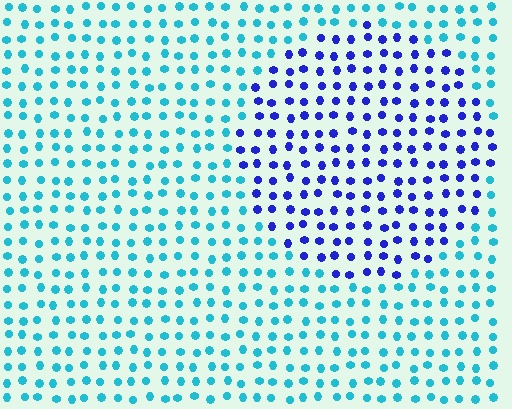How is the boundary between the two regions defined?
The boundary is defined purely by a slight shift in hue (about 53 degrees). Spacing, size, and orientation are identical on both sides.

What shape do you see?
I see a circle.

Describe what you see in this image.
The image is filled with small cyan elements in a uniform arrangement. A circle-shaped region is visible where the elements are tinted to a slightly different hue, forming a subtle color boundary.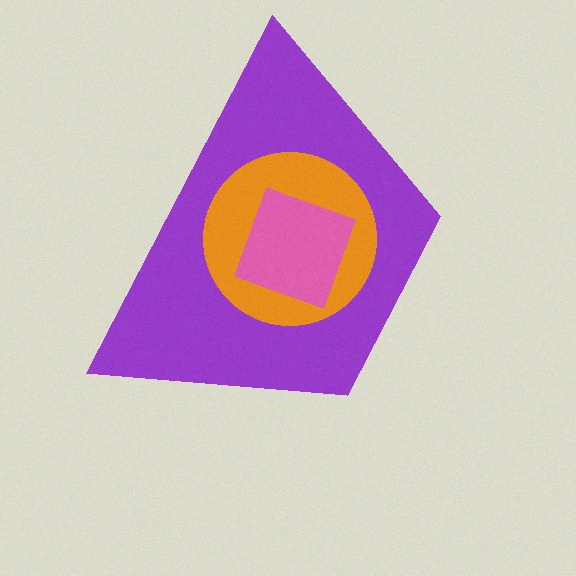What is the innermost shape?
The pink diamond.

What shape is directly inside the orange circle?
The pink diamond.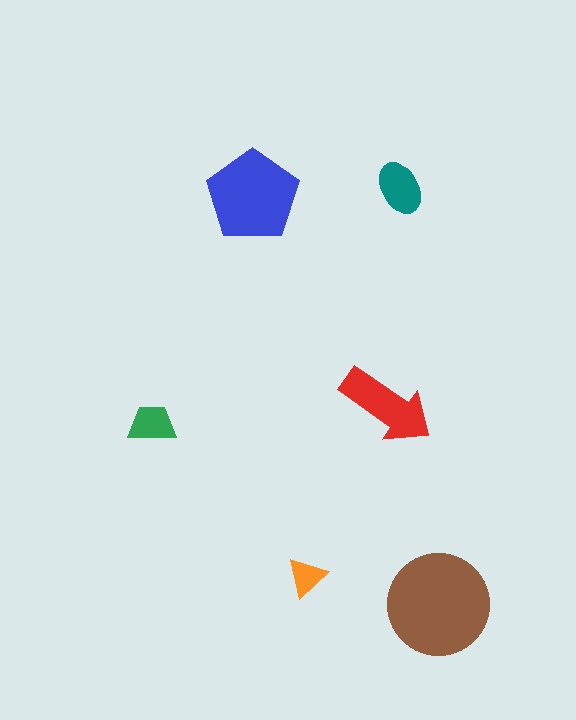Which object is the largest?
The brown circle.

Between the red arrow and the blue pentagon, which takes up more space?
The blue pentagon.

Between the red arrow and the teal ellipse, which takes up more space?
The red arrow.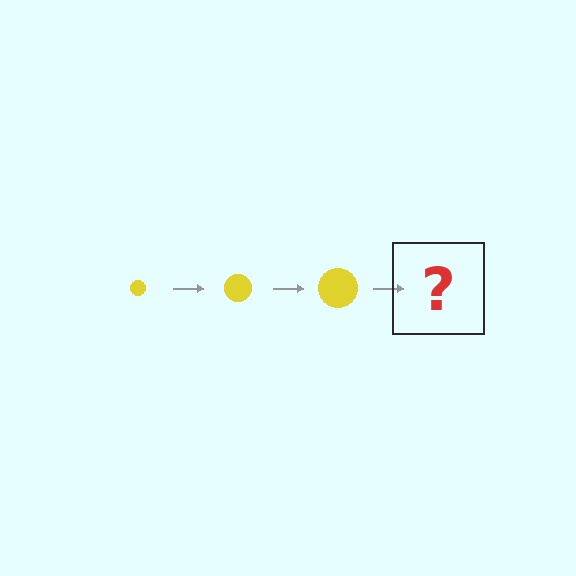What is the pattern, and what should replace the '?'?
The pattern is that the circle gets progressively larger each step. The '?' should be a yellow circle, larger than the previous one.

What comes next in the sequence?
The next element should be a yellow circle, larger than the previous one.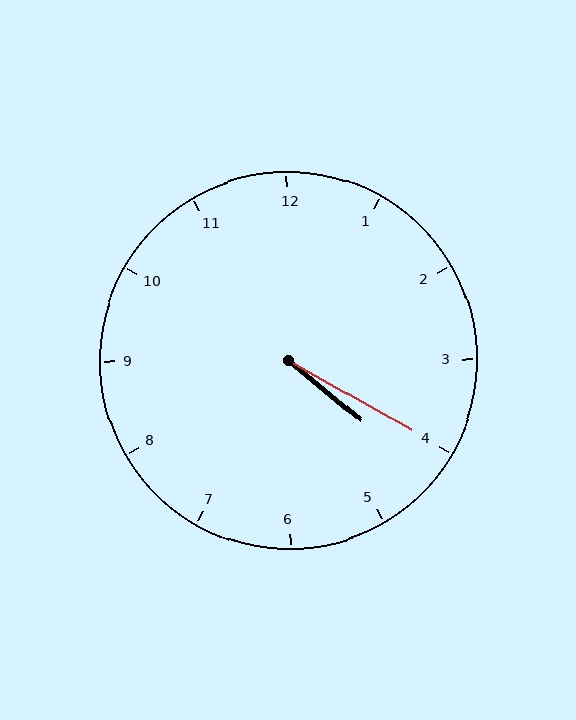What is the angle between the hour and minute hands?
Approximately 10 degrees.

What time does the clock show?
4:20.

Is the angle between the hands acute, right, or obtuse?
It is acute.